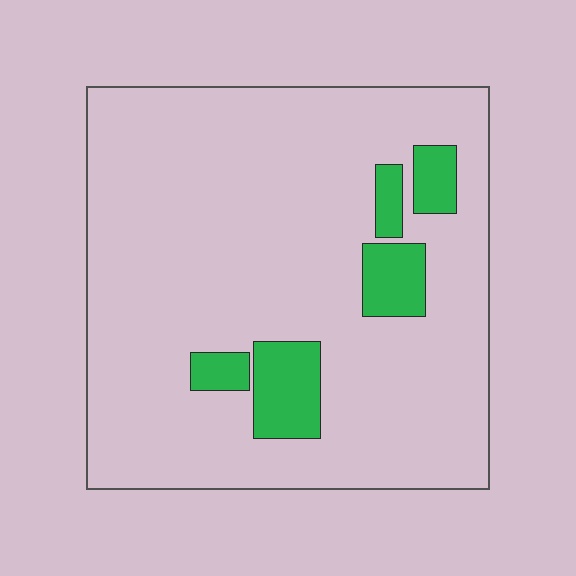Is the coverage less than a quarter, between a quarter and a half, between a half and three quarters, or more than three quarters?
Less than a quarter.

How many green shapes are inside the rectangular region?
5.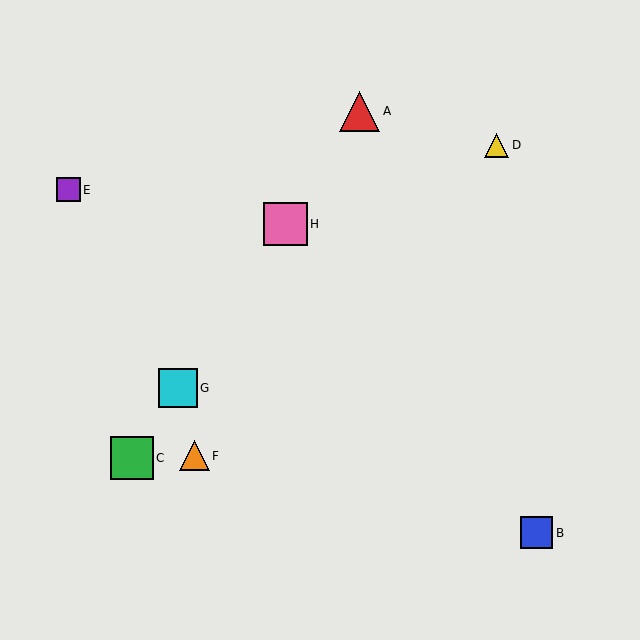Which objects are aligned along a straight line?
Objects A, C, G, H are aligned along a straight line.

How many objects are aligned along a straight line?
4 objects (A, C, G, H) are aligned along a straight line.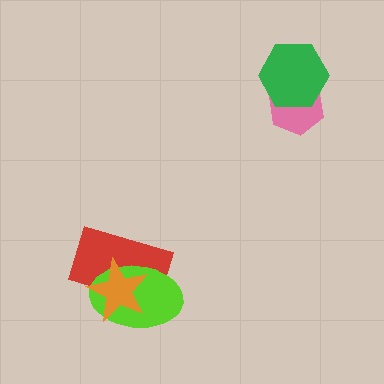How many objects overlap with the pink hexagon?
1 object overlaps with the pink hexagon.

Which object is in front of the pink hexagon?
The green hexagon is in front of the pink hexagon.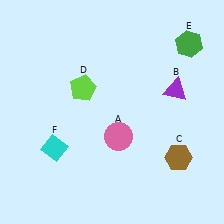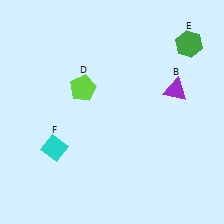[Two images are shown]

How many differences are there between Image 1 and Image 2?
There are 2 differences between the two images.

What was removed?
The pink circle (A), the brown hexagon (C) were removed in Image 2.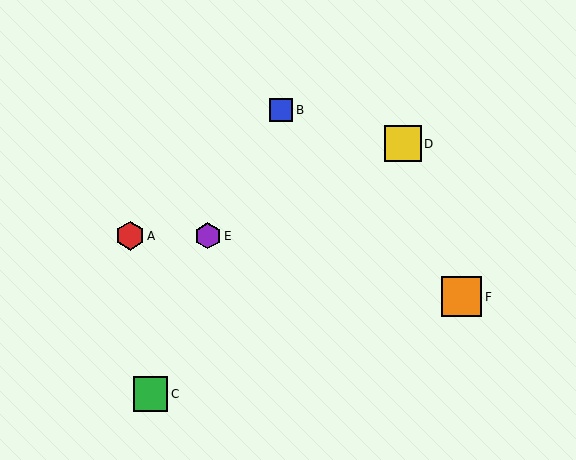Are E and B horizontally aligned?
No, E is at y≈236 and B is at y≈110.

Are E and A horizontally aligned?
Yes, both are at y≈236.